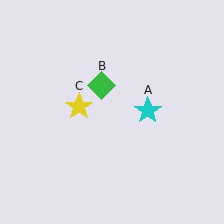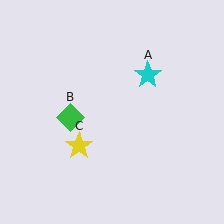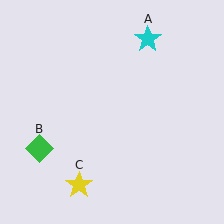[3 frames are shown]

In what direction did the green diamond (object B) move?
The green diamond (object B) moved down and to the left.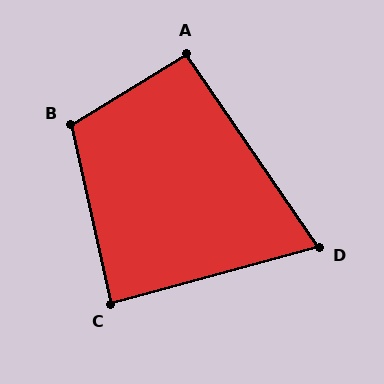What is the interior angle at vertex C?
Approximately 87 degrees (approximately right).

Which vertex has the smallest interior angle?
D, at approximately 71 degrees.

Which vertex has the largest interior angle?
B, at approximately 109 degrees.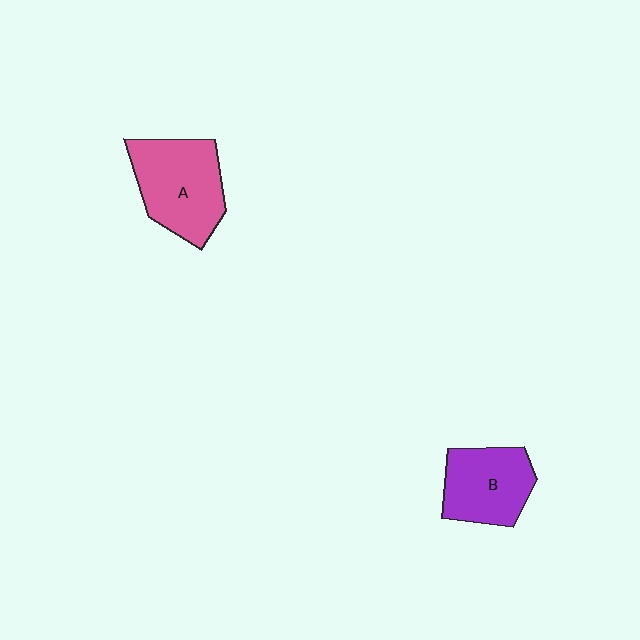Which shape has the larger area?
Shape A (pink).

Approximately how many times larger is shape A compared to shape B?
Approximately 1.2 times.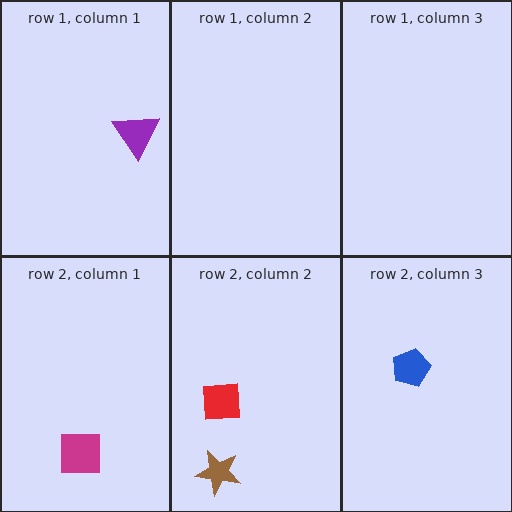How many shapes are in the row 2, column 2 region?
2.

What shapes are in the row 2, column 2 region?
The red square, the brown star.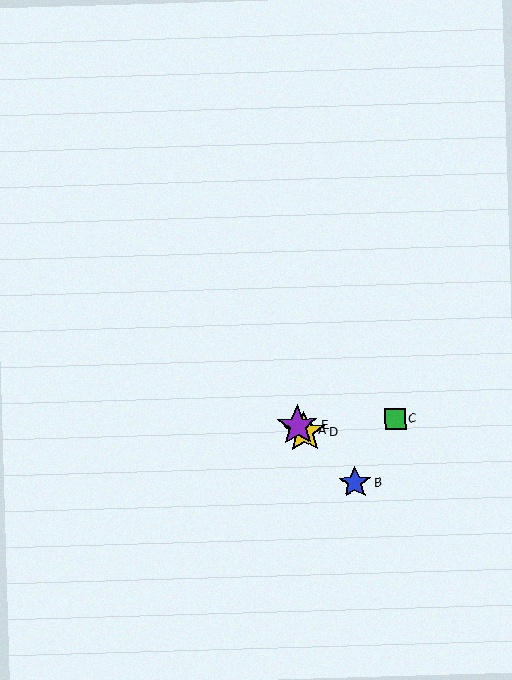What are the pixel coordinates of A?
Object A is at (303, 431).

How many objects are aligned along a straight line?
4 objects (A, B, D, E) are aligned along a straight line.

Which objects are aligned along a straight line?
Objects A, B, D, E are aligned along a straight line.